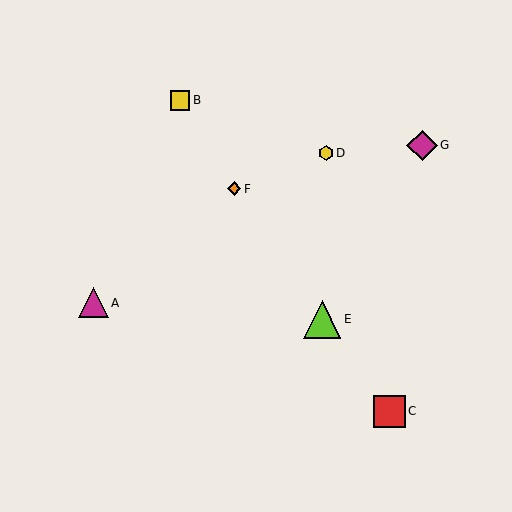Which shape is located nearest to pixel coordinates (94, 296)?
The magenta triangle (labeled A) at (93, 303) is nearest to that location.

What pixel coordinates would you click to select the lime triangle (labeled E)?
Click at (322, 320) to select the lime triangle E.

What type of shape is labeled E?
Shape E is a lime triangle.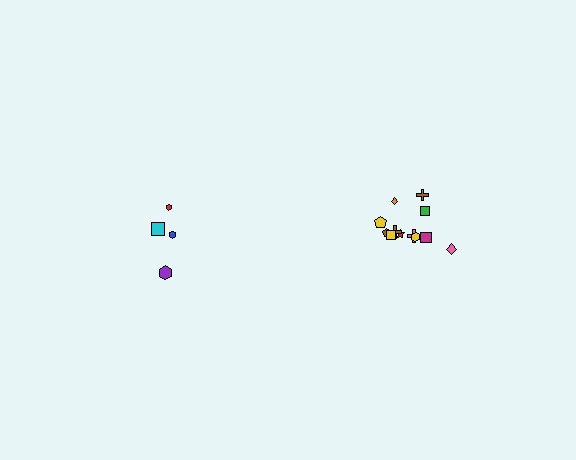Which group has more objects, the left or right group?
The right group.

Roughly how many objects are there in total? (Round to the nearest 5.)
Roughly 15 objects in total.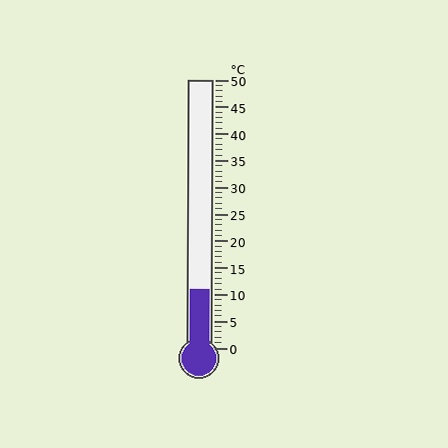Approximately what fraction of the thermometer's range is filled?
The thermometer is filled to approximately 20% of its range.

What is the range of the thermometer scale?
The thermometer scale ranges from 0°C to 50°C.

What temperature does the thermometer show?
The thermometer shows approximately 11°C.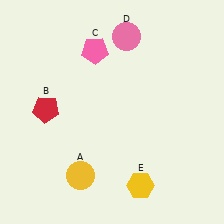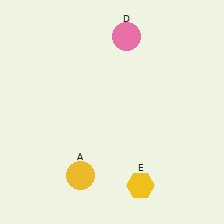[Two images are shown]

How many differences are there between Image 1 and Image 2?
There are 2 differences between the two images.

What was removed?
The pink pentagon (C), the red pentagon (B) were removed in Image 2.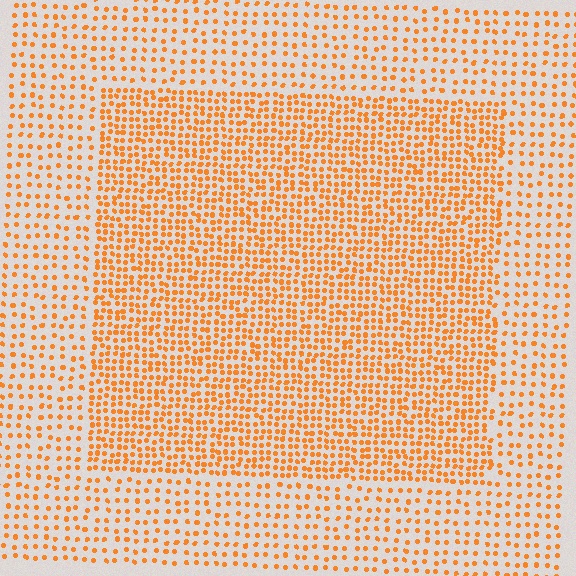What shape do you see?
I see a rectangle.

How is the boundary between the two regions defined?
The boundary is defined by a change in element density (approximately 2.0x ratio). All elements are the same color, size, and shape.